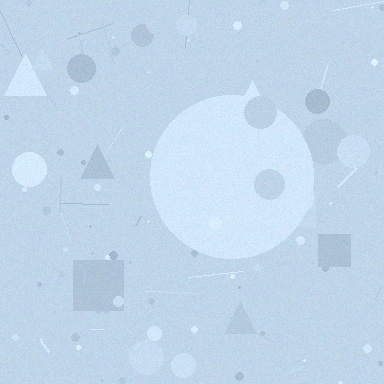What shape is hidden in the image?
A circle is hidden in the image.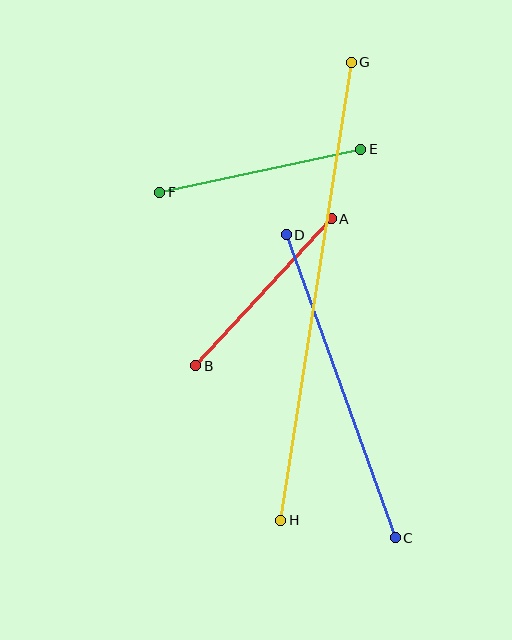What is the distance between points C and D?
The distance is approximately 322 pixels.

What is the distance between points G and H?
The distance is approximately 463 pixels.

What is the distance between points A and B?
The distance is approximately 200 pixels.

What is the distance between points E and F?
The distance is approximately 206 pixels.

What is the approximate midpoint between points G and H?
The midpoint is at approximately (316, 291) pixels.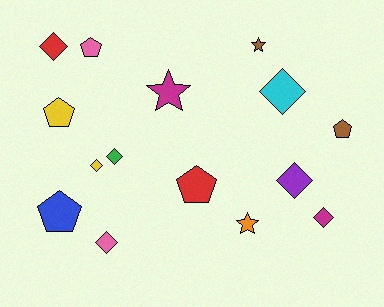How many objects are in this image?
There are 15 objects.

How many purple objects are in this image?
There is 1 purple object.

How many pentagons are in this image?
There are 5 pentagons.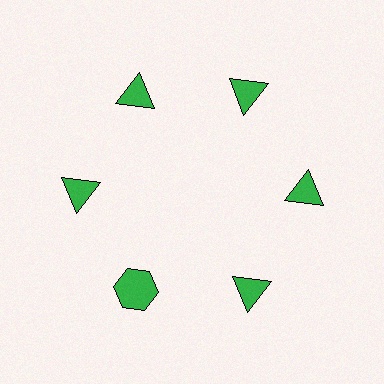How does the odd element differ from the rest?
It has a different shape: hexagon instead of triangle.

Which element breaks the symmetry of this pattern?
The green hexagon at roughly the 7 o'clock position breaks the symmetry. All other shapes are green triangles.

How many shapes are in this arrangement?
There are 6 shapes arranged in a ring pattern.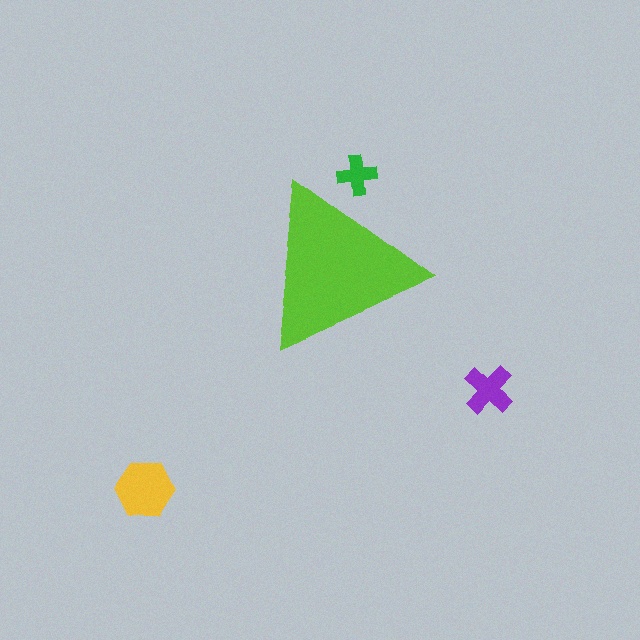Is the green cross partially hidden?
Yes, the green cross is partially hidden behind the lime triangle.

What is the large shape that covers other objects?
A lime triangle.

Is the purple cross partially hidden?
No, the purple cross is fully visible.